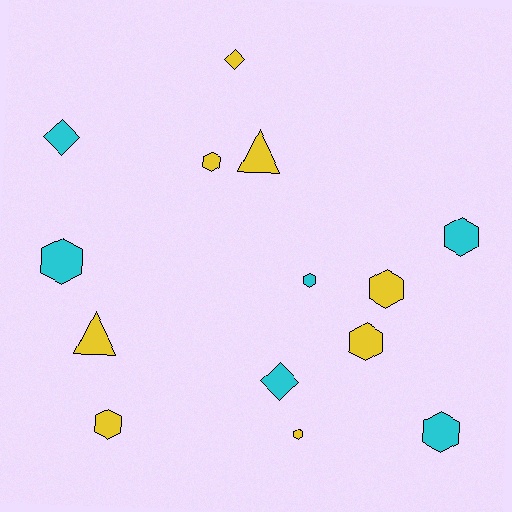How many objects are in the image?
There are 14 objects.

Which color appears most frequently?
Yellow, with 8 objects.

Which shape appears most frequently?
Hexagon, with 9 objects.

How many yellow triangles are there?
There are 2 yellow triangles.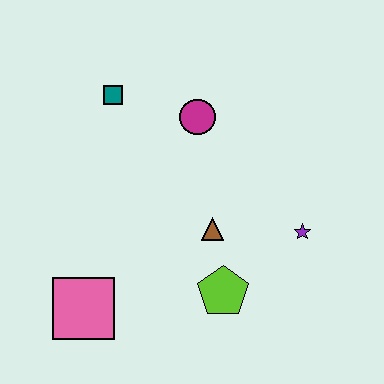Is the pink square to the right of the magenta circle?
No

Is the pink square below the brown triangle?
Yes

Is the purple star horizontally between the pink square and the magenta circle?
No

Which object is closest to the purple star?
The brown triangle is closest to the purple star.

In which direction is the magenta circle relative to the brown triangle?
The magenta circle is above the brown triangle.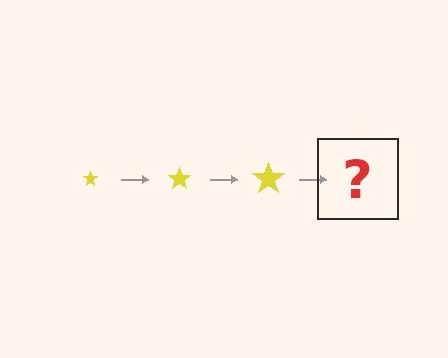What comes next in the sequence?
The next element should be a yellow star, larger than the previous one.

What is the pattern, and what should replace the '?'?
The pattern is that the star gets progressively larger each step. The '?' should be a yellow star, larger than the previous one.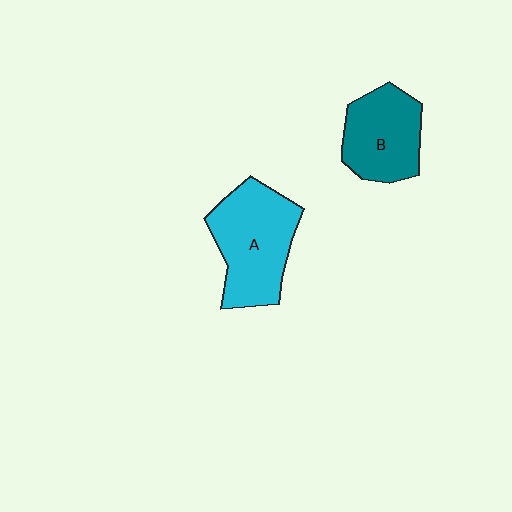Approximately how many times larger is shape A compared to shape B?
Approximately 1.3 times.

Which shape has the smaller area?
Shape B (teal).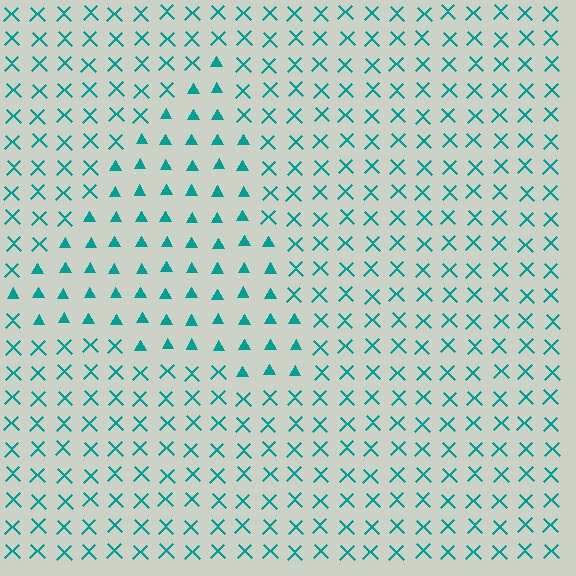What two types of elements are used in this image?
The image uses triangles inside the triangle region and X marks outside it.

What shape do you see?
I see a triangle.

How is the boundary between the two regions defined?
The boundary is defined by a change in element shape: triangles inside vs. X marks outside. All elements share the same color and spacing.